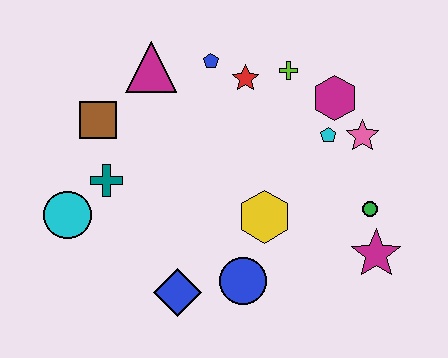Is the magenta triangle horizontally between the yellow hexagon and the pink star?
No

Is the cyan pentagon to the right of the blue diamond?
Yes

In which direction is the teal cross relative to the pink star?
The teal cross is to the left of the pink star.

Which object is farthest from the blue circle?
The magenta triangle is farthest from the blue circle.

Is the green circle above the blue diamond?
Yes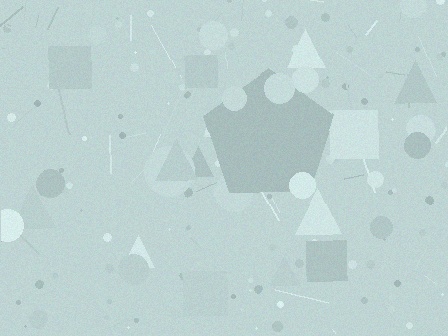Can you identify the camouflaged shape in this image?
The camouflaged shape is a pentagon.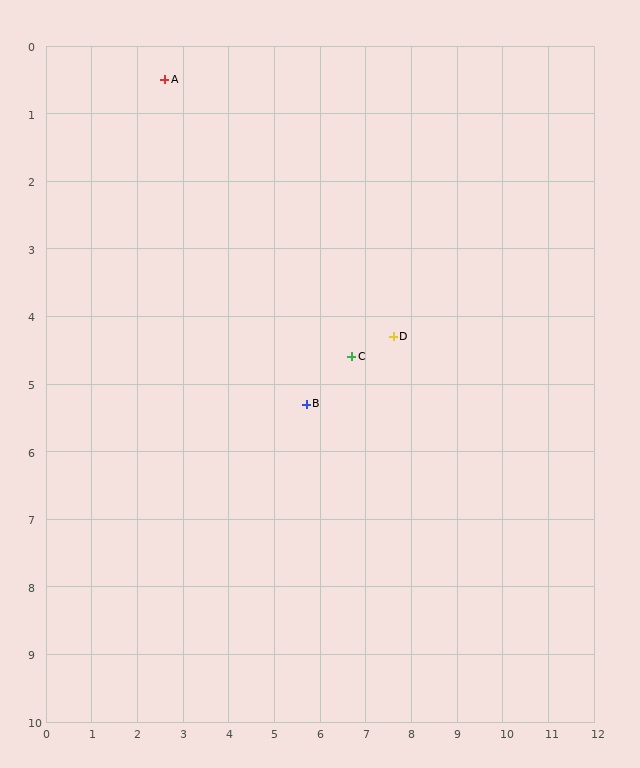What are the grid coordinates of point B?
Point B is at approximately (5.7, 5.3).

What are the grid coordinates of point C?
Point C is at approximately (6.7, 4.6).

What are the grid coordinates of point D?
Point D is at approximately (7.6, 4.3).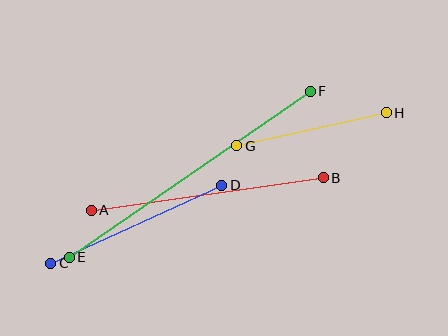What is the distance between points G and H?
The distance is approximately 153 pixels.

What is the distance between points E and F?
The distance is approximately 293 pixels.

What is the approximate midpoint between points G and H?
The midpoint is at approximately (311, 129) pixels.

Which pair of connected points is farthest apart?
Points E and F are farthest apart.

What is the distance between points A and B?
The distance is approximately 234 pixels.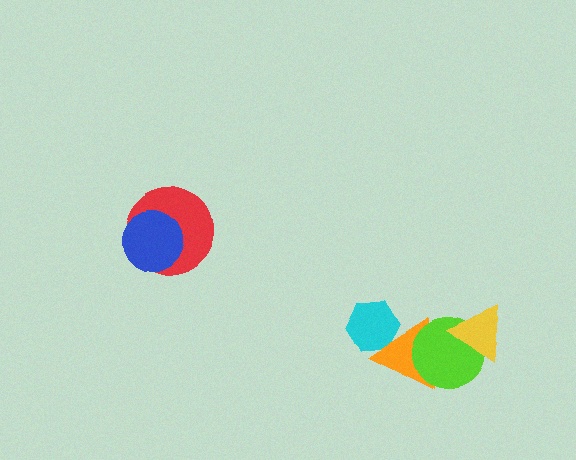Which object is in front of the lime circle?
The yellow triangle is in front of the lime circle.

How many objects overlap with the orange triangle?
2 objects overlap with the orange triangle.